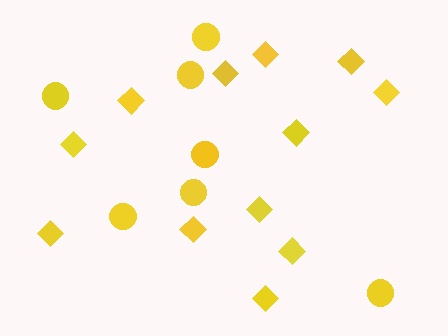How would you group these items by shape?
There are 2 groups: one group of diamonds (12) and one group of circles (7).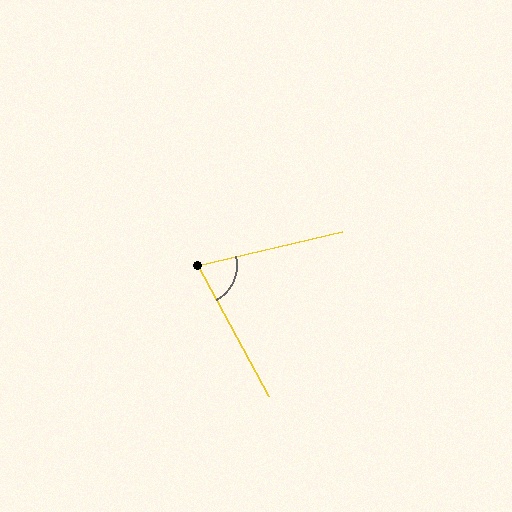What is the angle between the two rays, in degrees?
Approximately 75 degrees.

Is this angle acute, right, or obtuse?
It is acute.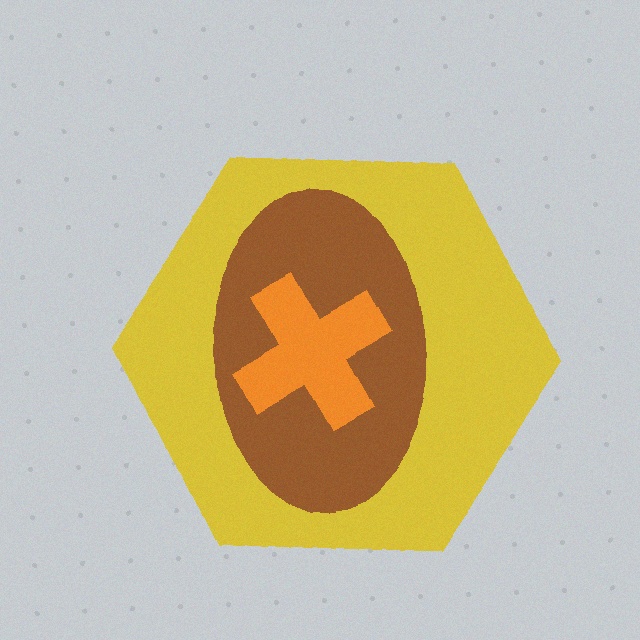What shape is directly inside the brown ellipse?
The orange cross.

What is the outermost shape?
The yellow hexagon.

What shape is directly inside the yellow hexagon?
The brown ellipse.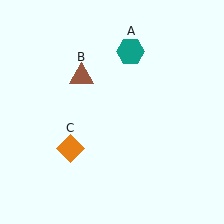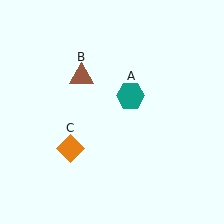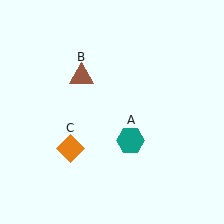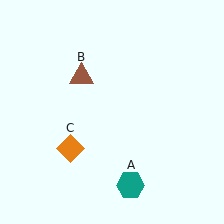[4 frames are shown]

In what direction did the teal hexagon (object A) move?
The teal hexagon (object A) moved down.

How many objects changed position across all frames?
1 object changed position: teal hexagon (object A).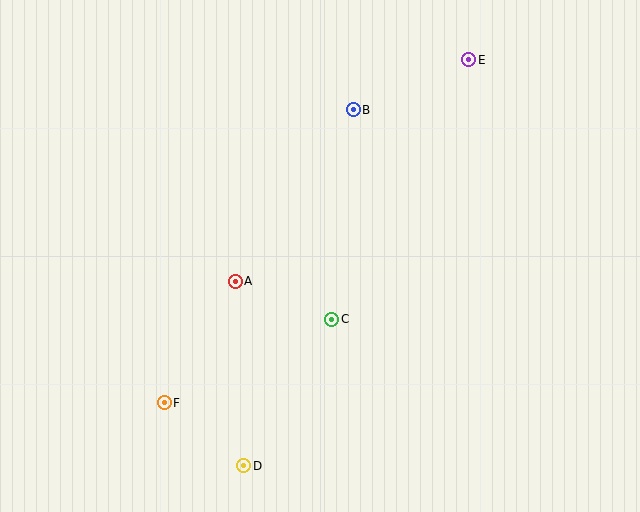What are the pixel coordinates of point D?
Point D is at (244, 466).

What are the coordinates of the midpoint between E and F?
The midpoint between E and F is at (317, 231).